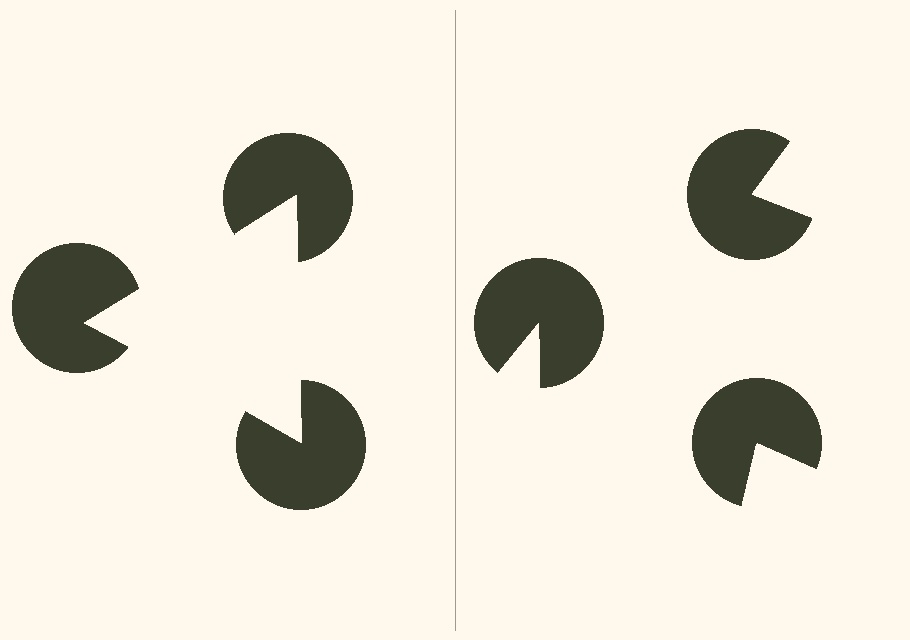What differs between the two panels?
The pac-man discs are positioned identically on both sides; only the wedge orientations differ. On the left they align to a triangle; on the right they are misaligned.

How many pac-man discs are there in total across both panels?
6 — 3 on each side.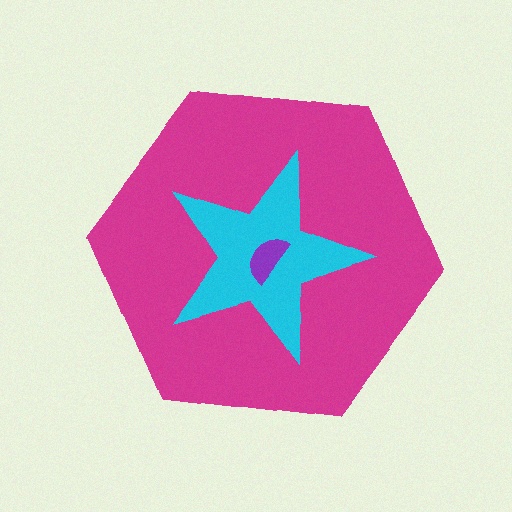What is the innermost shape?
The purple semicircle.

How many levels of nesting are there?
3.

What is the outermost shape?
The magenta hexagon.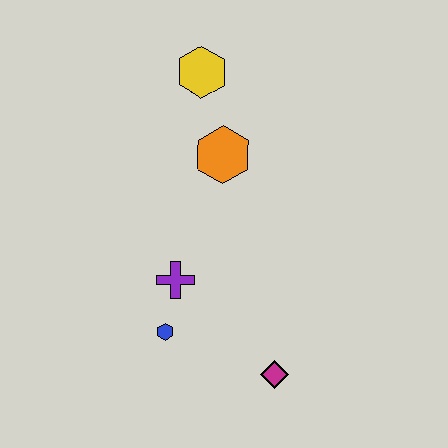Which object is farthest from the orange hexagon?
The magenta diamond is farthest from the orange hexagon.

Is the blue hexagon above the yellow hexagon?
No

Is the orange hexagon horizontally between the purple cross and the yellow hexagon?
No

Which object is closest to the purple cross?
The blue hexagon is closest to the purple cross.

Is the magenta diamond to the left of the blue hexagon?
No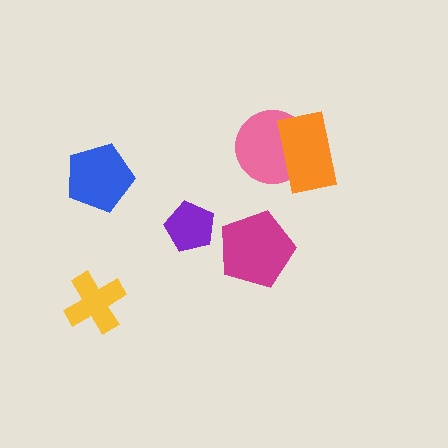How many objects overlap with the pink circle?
1 object overlaps with the pink circle.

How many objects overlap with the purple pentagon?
0 objects overlap with the purple pentagon.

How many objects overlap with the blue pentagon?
0 objects overlap with the blue pentagon.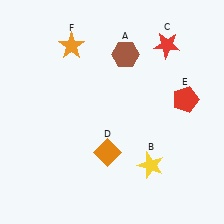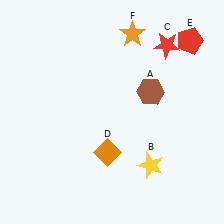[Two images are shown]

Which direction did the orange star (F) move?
The orange star (F) moved right.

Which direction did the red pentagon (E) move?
The red pentagon (E) moved up.